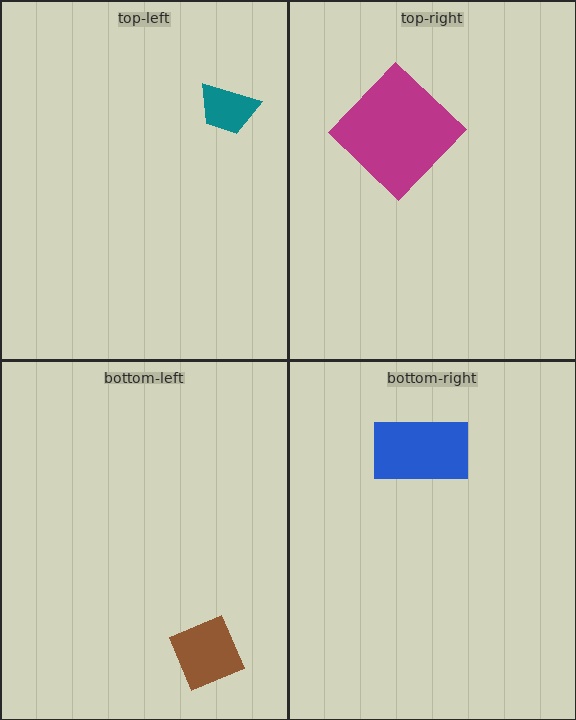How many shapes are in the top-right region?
1.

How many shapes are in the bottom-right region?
1.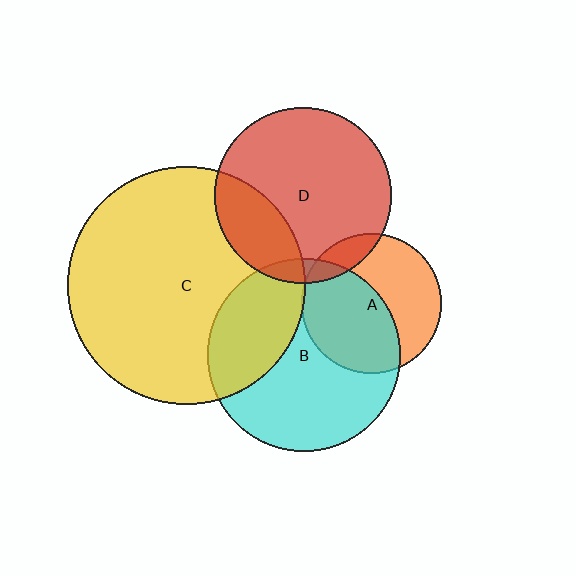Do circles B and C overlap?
Yes.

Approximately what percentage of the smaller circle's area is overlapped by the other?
Approximately 30%.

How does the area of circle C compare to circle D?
Approximately 1.8 times.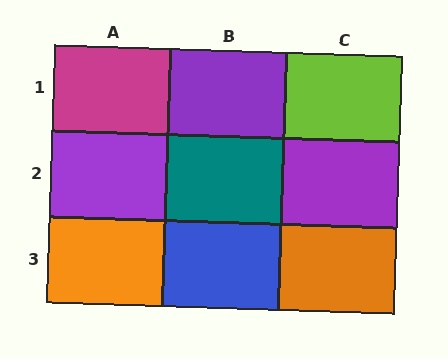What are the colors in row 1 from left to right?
Magenta, purple, lime.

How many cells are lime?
1 cell is lime.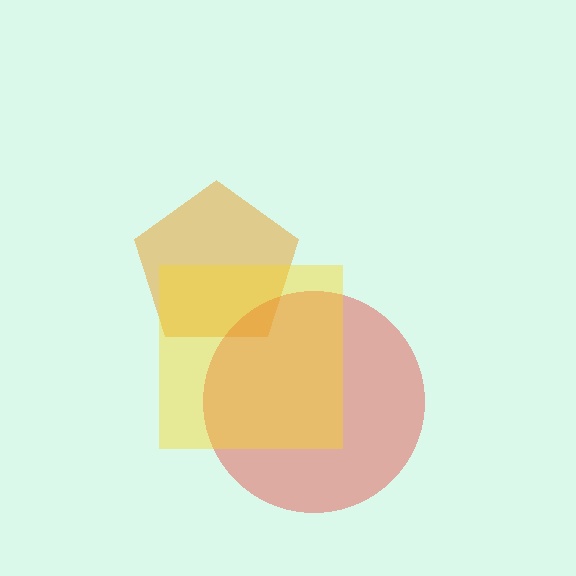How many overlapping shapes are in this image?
There are 3 overlapping shapes in the image.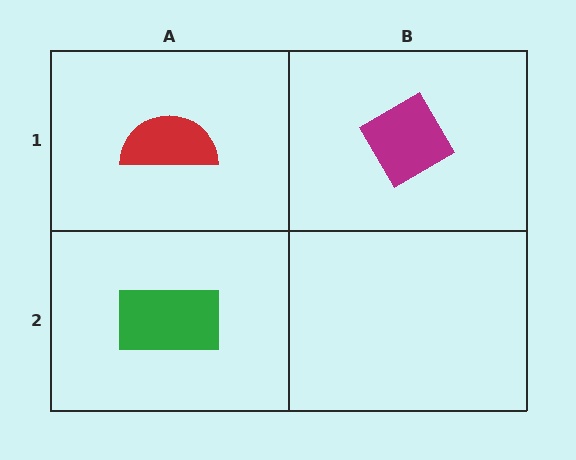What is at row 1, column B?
A magenta diamond.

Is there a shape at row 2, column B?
No, that cell is empty.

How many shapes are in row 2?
1 shape.